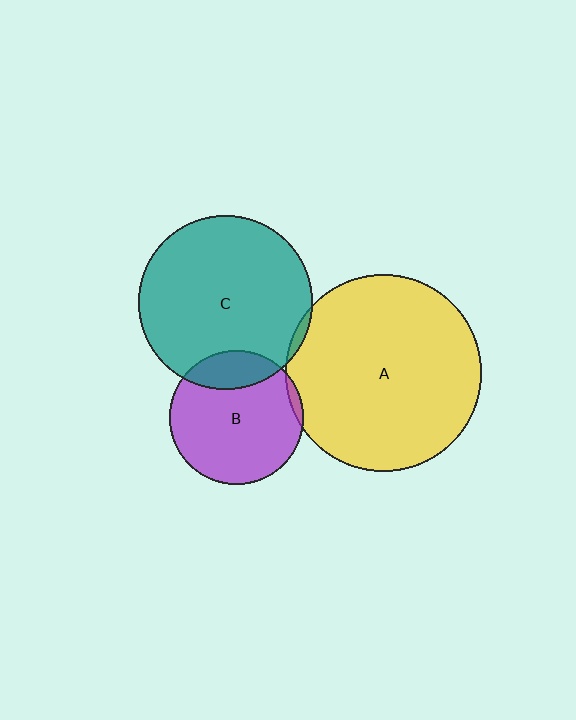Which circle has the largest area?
Circle A (yellow).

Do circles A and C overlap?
Yes.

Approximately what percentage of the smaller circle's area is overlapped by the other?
Approximately 5%.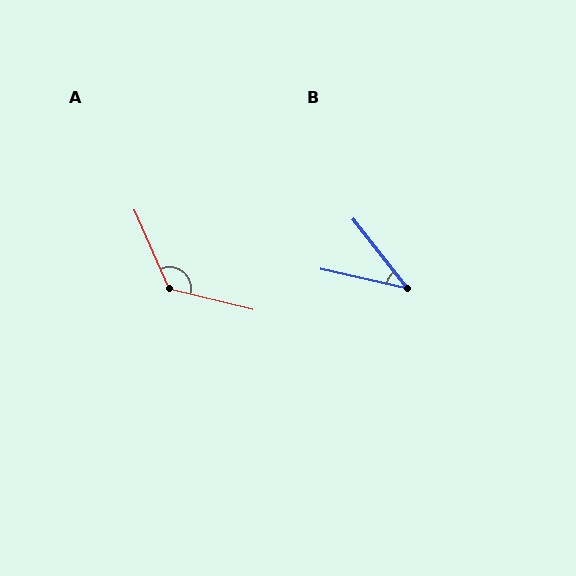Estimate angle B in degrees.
Approximately 39 degrees.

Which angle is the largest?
A, at approximately 127 degrees.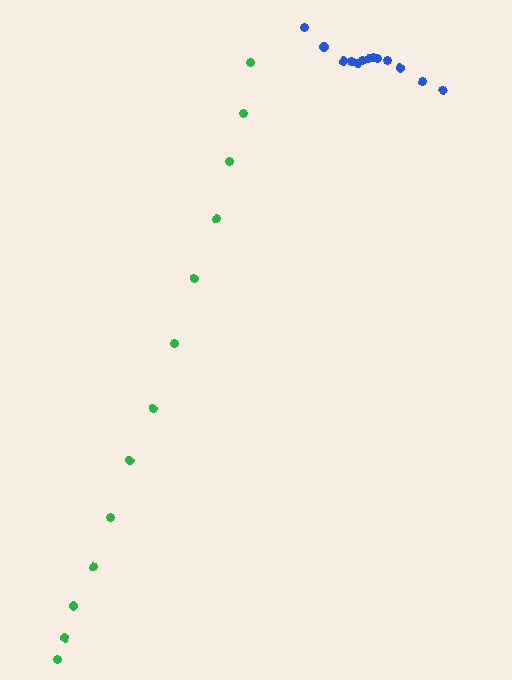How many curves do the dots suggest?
There are 2 distinct paths.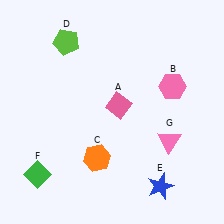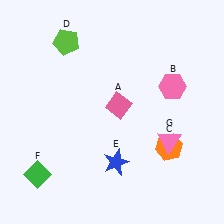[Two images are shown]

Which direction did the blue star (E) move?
The blue star (E) moved left.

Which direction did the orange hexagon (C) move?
The orange hexagon (C) moved right.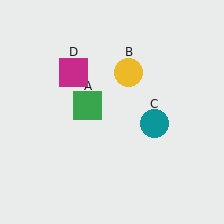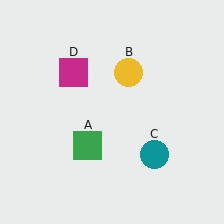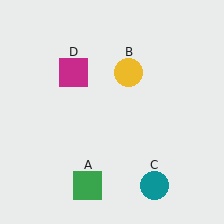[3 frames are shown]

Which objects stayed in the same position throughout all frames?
Yellow circle (object B) and magenta square (object D) remained stationary.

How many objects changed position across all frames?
2 objects changed position: green square (object A), teal circle (object C).